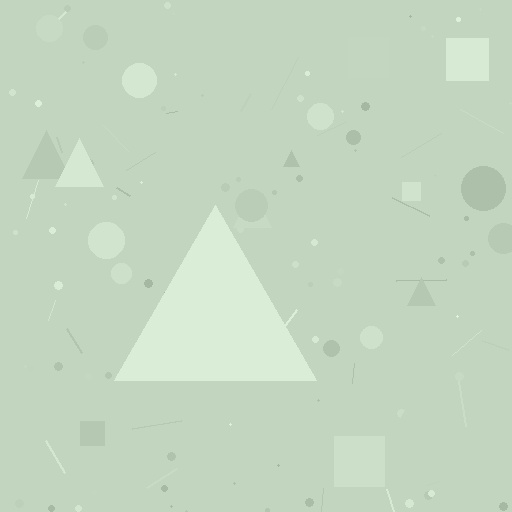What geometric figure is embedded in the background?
A triangle is embedded in the background.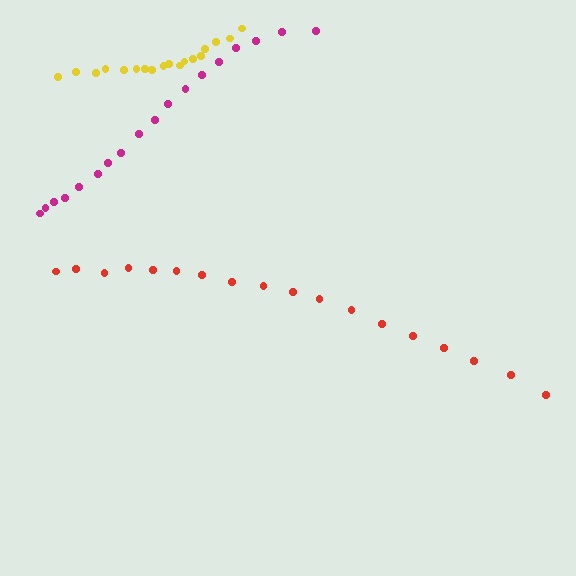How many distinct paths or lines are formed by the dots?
There are 3 distinct paths.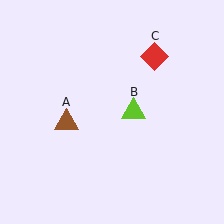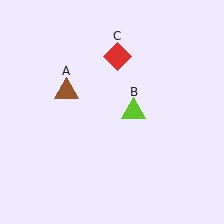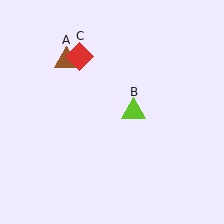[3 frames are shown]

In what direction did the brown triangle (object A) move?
The brown triangle (object A) moved up.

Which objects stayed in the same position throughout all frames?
Lime triangle (object B) remained stationary.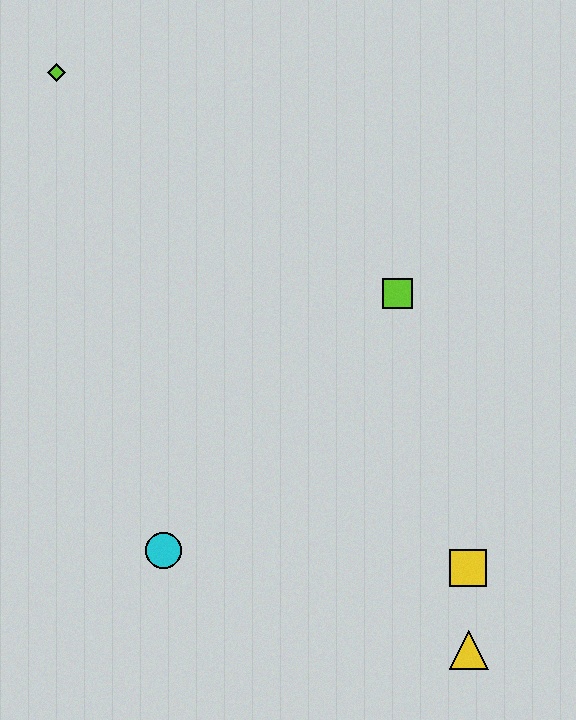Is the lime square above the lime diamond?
No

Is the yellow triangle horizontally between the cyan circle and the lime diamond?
No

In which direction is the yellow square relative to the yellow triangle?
The yellow square is above the yellow triangle.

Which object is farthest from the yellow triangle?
The lime diamond is farthest from the yellow triangle.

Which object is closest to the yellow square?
The yellow triangle is closest to the yellow square.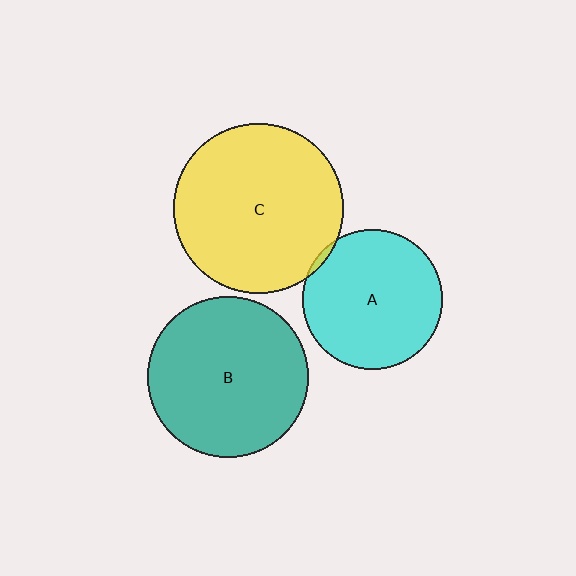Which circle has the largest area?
Circle C (yellow).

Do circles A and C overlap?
Yes.